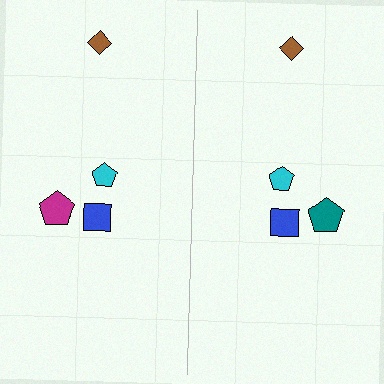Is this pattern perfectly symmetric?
No, the pattern is not perfectly symmetric. The teal pentagon on the right side breaks the symmetry — its mirror counterpart is magenta.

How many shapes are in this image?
There are 8 shapes in this image.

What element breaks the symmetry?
The teal pentagon on the right side breaks the symmetry — its mirror counterpart is magenta.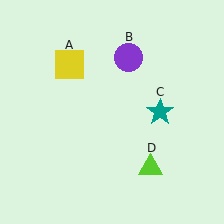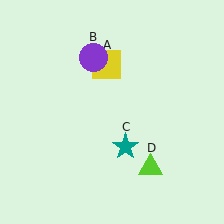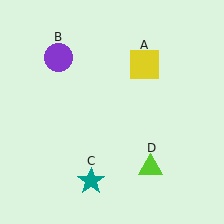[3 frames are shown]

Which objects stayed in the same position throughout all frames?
Lime triangle (object D) remained stationary.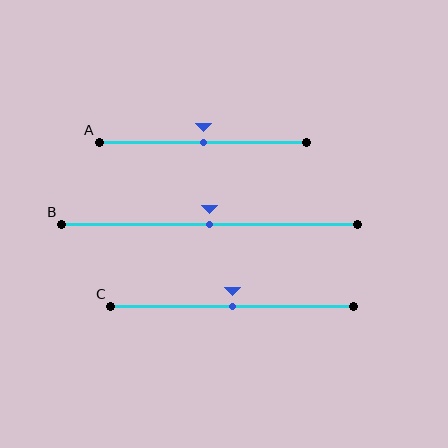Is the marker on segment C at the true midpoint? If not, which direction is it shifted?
Yes, the marker on segment C is at the true midpoint.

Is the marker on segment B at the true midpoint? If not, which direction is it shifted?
Yes, the marker on segment B is at the true midpoint.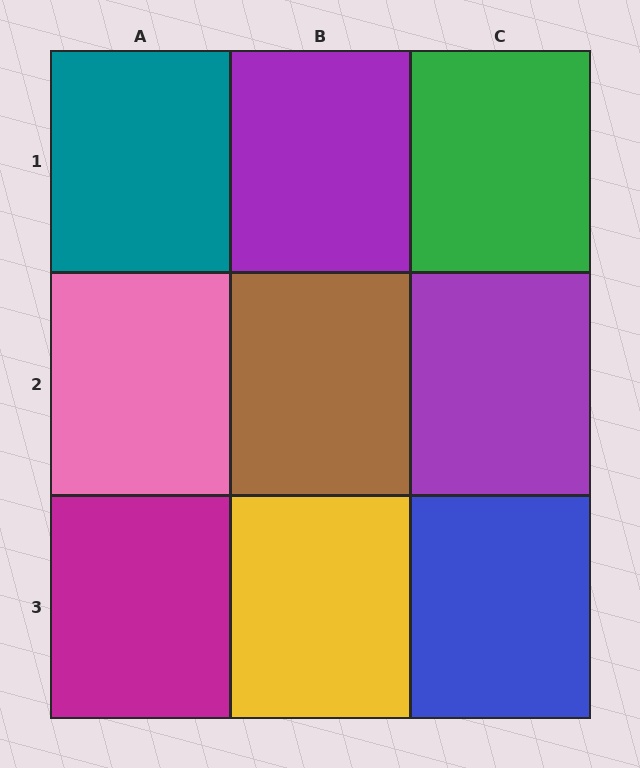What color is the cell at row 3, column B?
Yellow.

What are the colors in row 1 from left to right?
Teal, purple, green.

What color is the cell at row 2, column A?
Pink.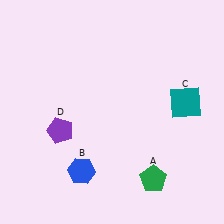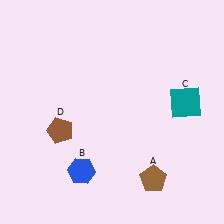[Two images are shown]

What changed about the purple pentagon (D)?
In Image 1, D is purple. In Image 2, it changed to brown.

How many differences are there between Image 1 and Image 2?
There are 2 differences between the two images.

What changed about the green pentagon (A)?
In Image 1, A is green. In Image 2, it changed to brown.